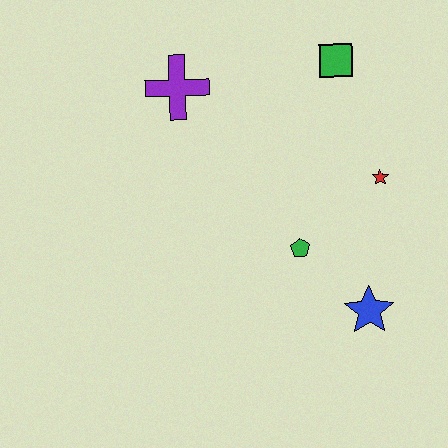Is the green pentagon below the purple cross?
Yes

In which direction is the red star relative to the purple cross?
The red star is to the right of the purple cross.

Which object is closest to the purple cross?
The green square is closest to the purple cross.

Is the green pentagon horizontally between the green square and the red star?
No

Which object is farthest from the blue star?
The purple cross is farthest from the blue star.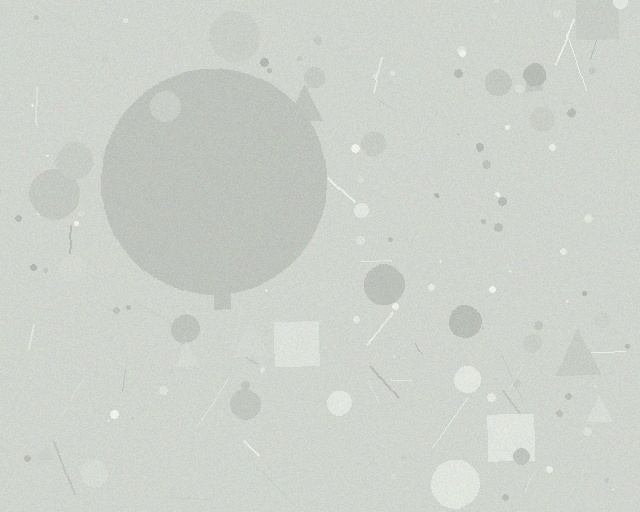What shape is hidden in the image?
A circle is hidden in the image.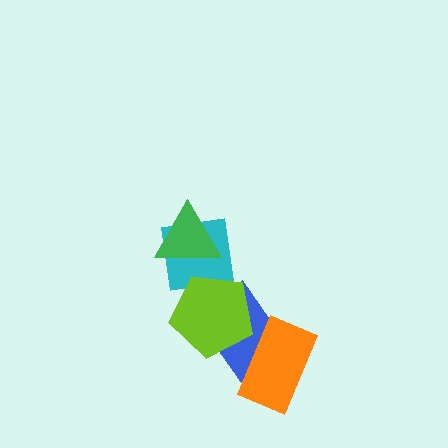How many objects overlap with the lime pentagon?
2 objects overlap with the lime pentagon.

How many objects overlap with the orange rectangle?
1 object overlaps with the orange rectangle.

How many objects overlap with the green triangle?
1 object overlaps with the green triangle.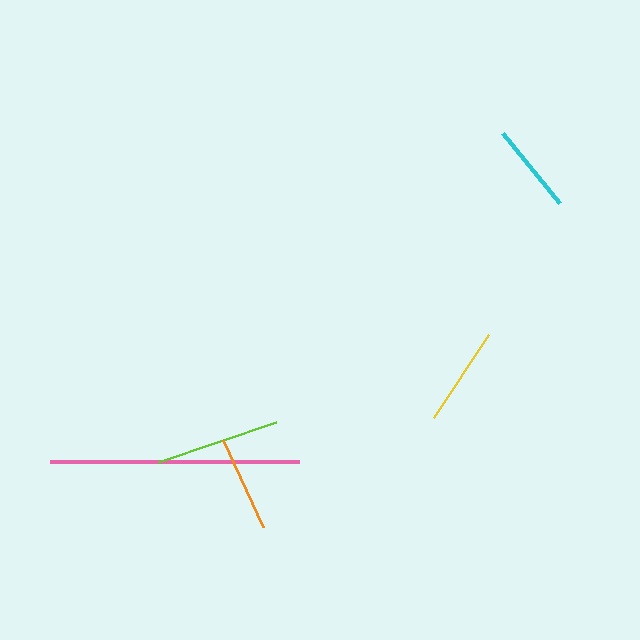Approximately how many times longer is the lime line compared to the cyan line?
The lime line is approximately 1.4 times the length of the cyan line.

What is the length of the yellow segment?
The yellow segment is approximately 99 pixels long.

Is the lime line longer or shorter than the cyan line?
The lime line is longer than the cyan line.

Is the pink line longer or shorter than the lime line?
The pink line is longer than the lime line.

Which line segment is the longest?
The pink line is the longest at approximately 250 pixels.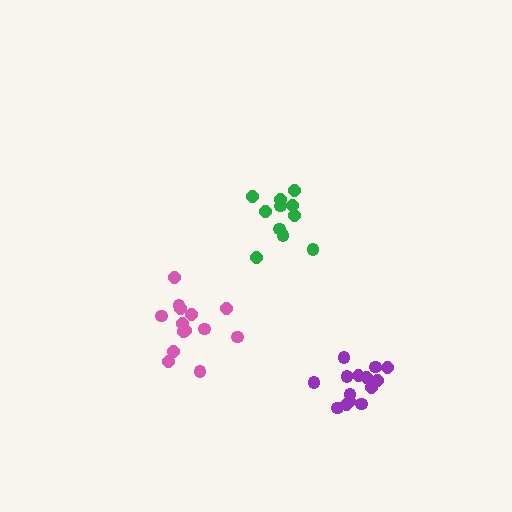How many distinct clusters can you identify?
There are 3 distinct clusters.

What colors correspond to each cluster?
The clusters are colored: pink, purple, green.